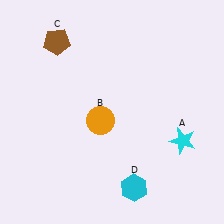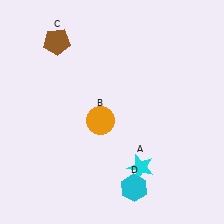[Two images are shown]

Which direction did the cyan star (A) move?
The cyan star (A) moved left.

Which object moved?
The cyan star (A) moved left.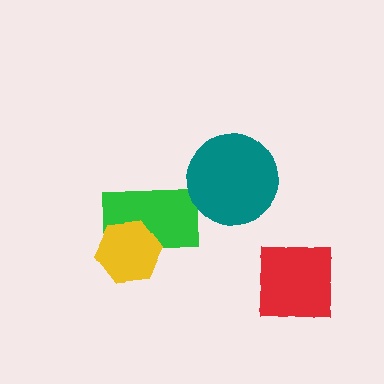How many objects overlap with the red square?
0 objects overlap with the red square.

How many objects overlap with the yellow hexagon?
1 object overlaps with the yellow hexagon.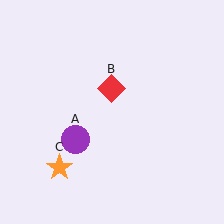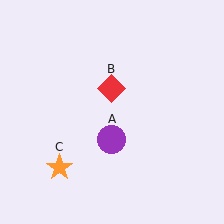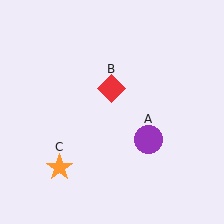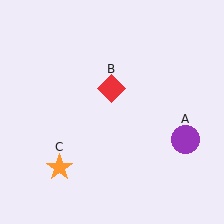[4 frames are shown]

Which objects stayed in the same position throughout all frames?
Red diamond (object B) and orange star (object C) remained stationary.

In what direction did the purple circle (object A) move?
The purple circle (object A) moved right.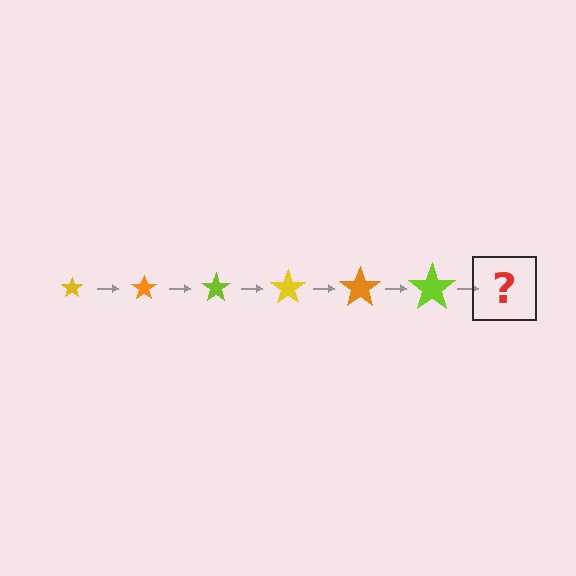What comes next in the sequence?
The next element should be a yellow star, larger than the previous one.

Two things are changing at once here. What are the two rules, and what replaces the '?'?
The two rules are that the star grows larger each step and the color cycles through yellow, orange, and lime. The '?' should be a yellow star, larger than the previous one.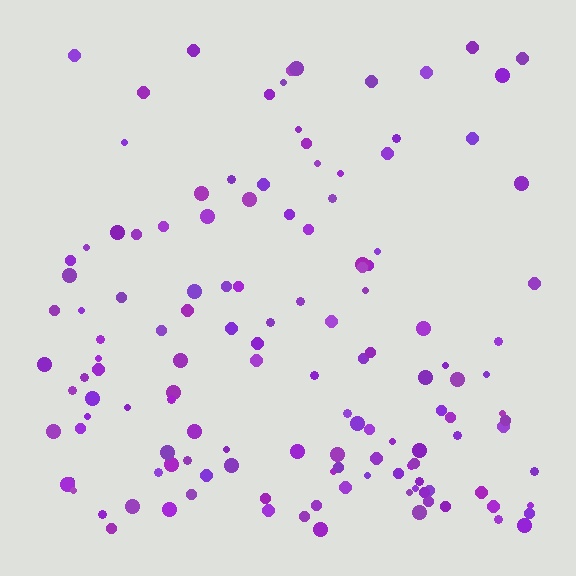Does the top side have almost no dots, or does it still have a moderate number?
Still a moderate number, just noticeably fewer than the bottom.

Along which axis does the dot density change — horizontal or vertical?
Vertical.